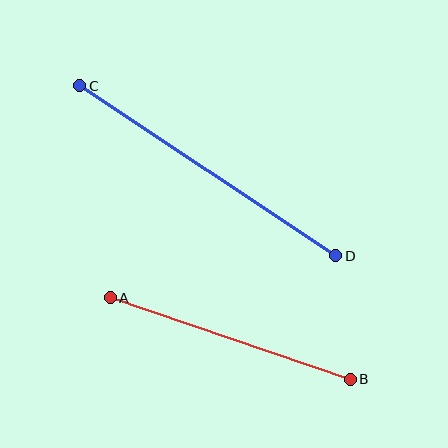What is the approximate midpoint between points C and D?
The midpoint is at approximately (208, 171) pixels.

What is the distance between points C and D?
The distance is approximately 307 pixels.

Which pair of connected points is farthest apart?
Points C and D are farthest apart.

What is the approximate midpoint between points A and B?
The midpoint is at approximately (230, 338) pixels.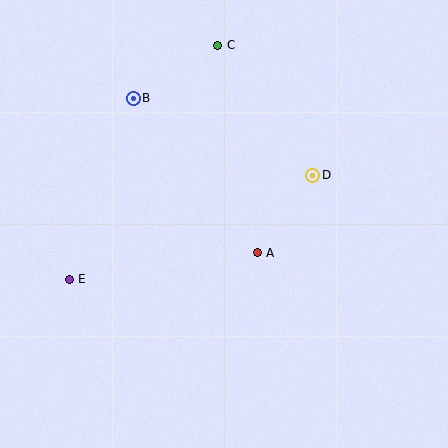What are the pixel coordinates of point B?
Point B is at (133, 98).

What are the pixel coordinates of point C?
Point C is at (218, 45).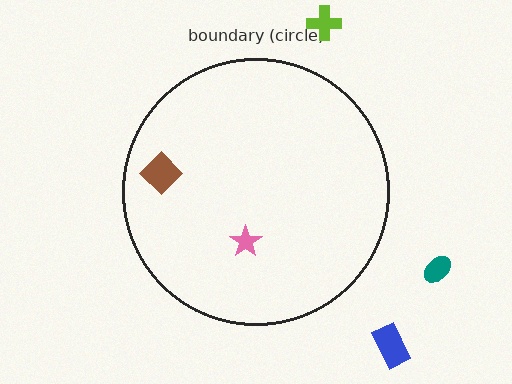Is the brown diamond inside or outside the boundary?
Inside.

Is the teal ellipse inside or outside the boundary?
Outside.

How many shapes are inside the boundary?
2 inside, 3 outside.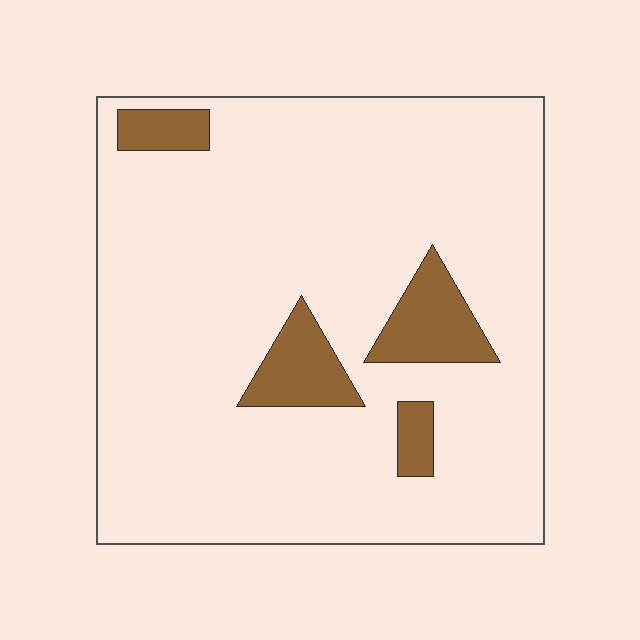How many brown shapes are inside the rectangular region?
4.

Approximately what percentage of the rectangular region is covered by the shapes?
Approximately 10%.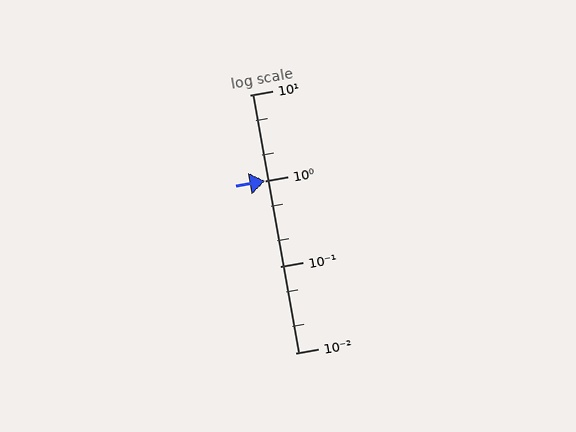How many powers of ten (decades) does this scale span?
The scale spans 3 decades, from 0.01 to 10.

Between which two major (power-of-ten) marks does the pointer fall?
The pointer is between 1 and 10.